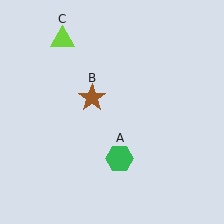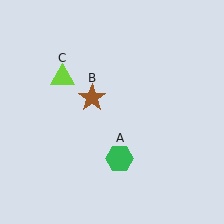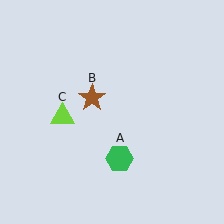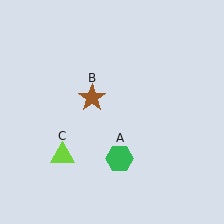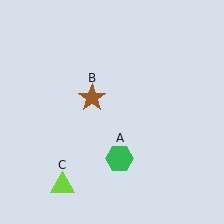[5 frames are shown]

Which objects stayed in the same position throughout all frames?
Green hexagon (object A) and brown star (object B) remained stationary.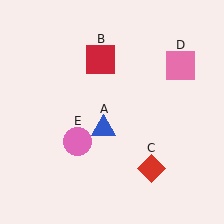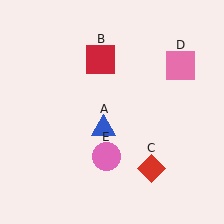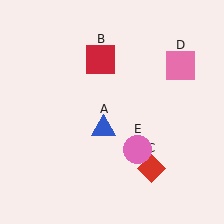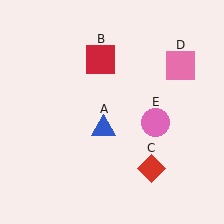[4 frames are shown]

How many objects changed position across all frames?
1 object changed position: pink circle (object E).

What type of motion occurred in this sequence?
The pink circle (object E) rotated counterclockwise around the center of the scene.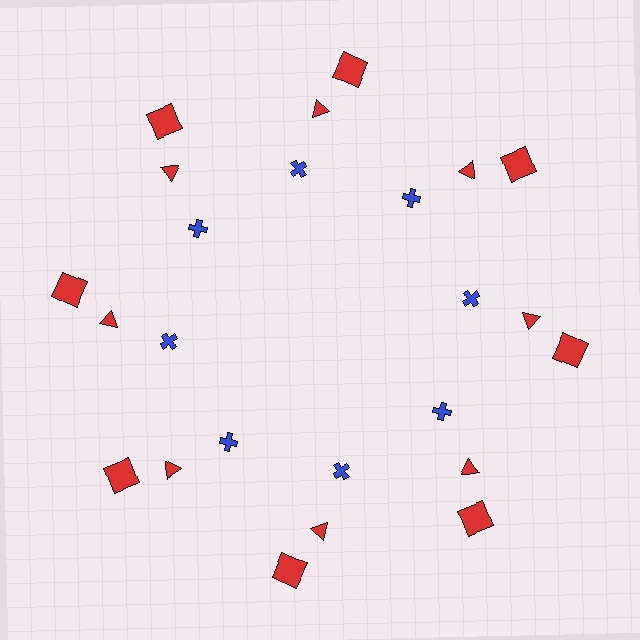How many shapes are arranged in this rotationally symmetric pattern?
There are 24 shapes, arranged in 8 groups of 3.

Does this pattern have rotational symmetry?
Yes, this pattern has 8-fold rotational symmetry. It looks the same after rotating 45 degrees around the center.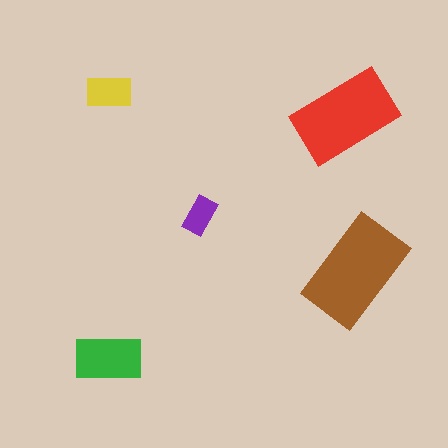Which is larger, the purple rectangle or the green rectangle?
The green one.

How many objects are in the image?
There are 5 objects in the image.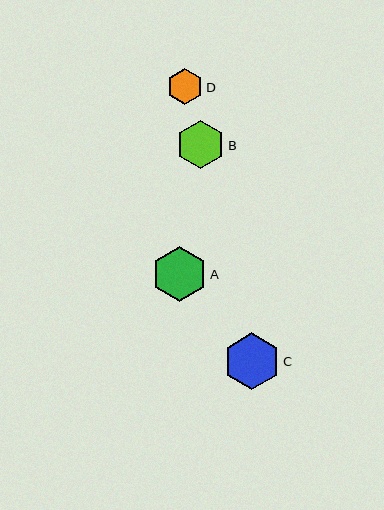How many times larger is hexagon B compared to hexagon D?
Hexagon B is approximately 1.4 times the size of hexagon D.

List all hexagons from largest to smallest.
From largest to smallest: C, A, B, D.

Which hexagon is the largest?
Hexagon C is the largest with a size of approximately 57 pixels.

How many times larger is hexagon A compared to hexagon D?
Hexagon A is approximately 1.5 times the size of hexagon D.